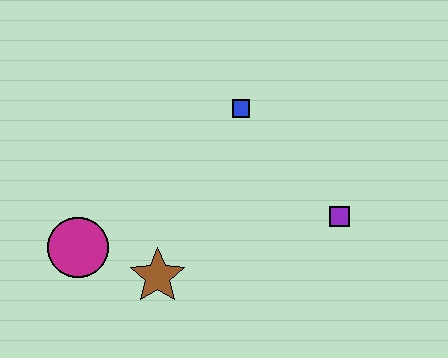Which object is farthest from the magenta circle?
The purple square is farthest from the magenta circle.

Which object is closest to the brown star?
The magenta circle is closest to the brown star.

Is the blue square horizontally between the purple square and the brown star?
Yes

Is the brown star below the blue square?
Yes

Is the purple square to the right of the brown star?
Yes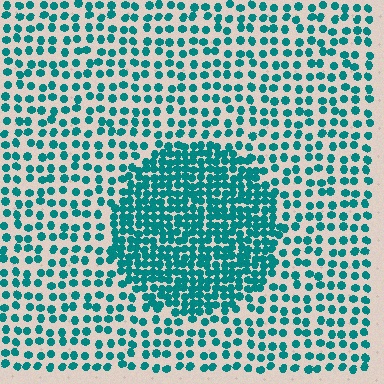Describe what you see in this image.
The image contains small teal elements arranged at two different densities. A circle-shaped region is visible where the elements are more densely packed than the surrounding area.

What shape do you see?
I see a circle.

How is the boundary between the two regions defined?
The boundary is defined by a change in element density (approximately 2.2x ratio). All elements are the same color, size, and shape.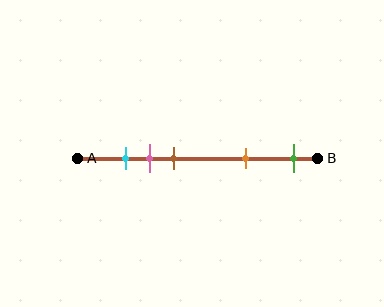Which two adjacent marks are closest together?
The cyan and pink marks are the closest adjacent pair.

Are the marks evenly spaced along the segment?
No, the marks are not evenly spaced.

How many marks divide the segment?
There are 5 marks dividing the segment.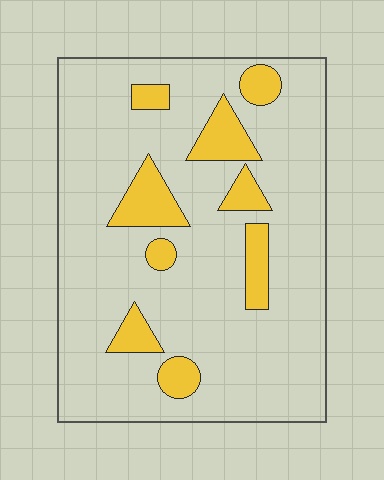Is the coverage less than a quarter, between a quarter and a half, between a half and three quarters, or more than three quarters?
Less than a quarter.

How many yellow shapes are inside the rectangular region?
9.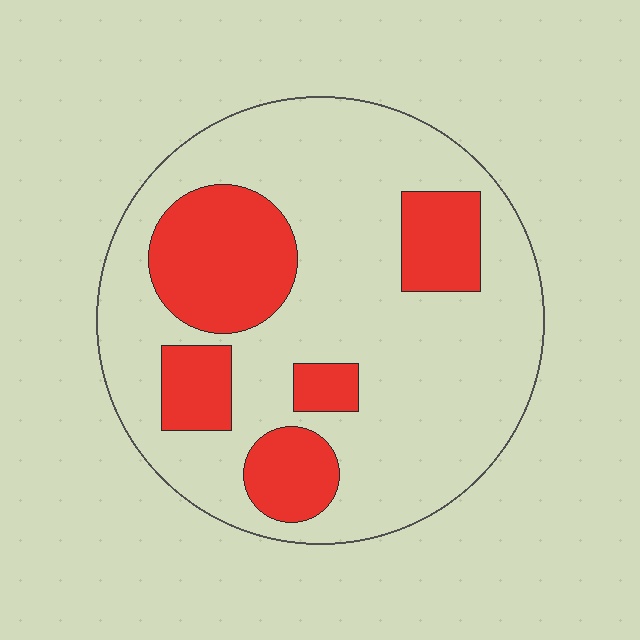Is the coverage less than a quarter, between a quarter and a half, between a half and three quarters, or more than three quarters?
Between a quarter and a half.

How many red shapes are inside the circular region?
5.